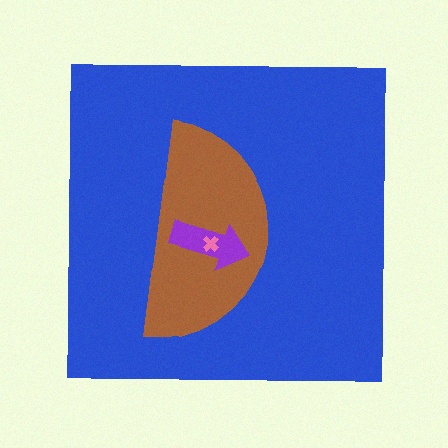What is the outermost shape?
The blue square.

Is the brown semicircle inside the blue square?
Yes.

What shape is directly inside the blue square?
The brown semicircle.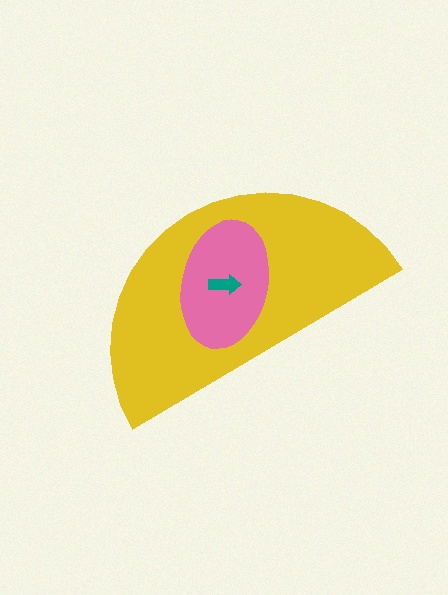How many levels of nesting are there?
3.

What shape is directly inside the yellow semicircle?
The pink ellipse.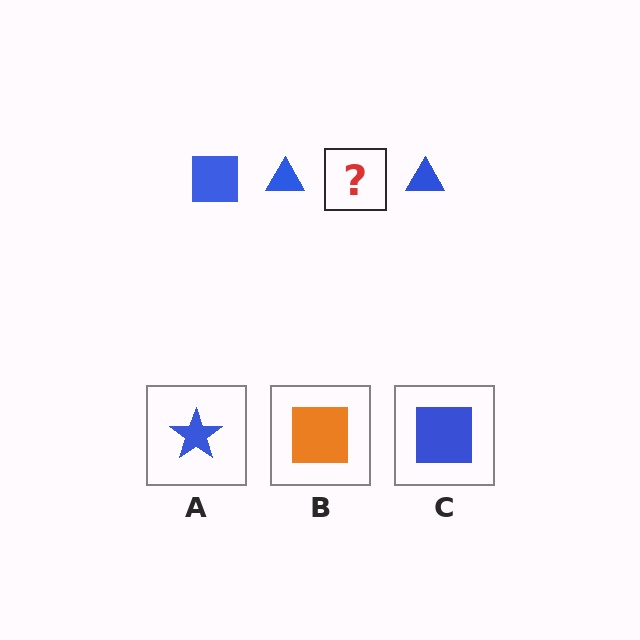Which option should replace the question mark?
Option C.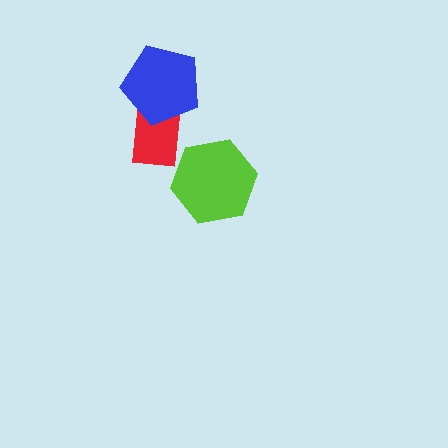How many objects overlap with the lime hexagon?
0 objects overlap with the lime hexagon.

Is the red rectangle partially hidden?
Yes, it is partially covered by another shape.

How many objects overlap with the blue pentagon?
1 object overlaps with the blue pentagon.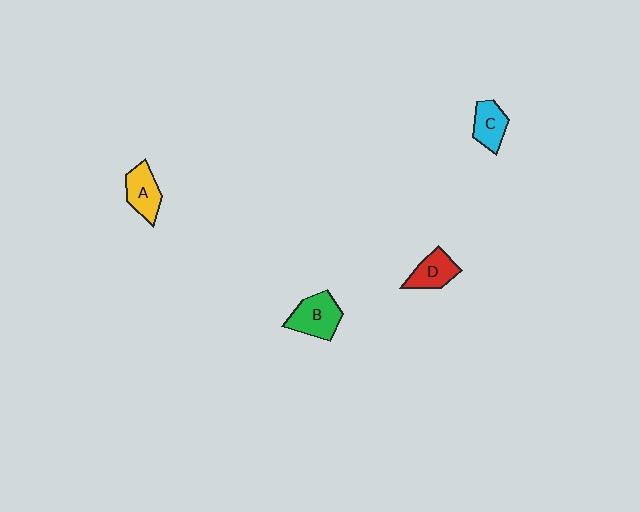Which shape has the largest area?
Shape B (green).